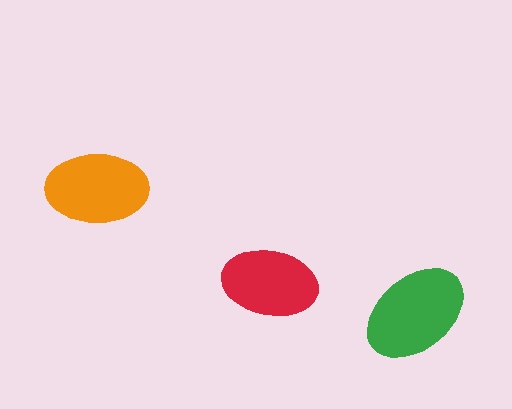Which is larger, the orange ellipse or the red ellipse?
The orange one.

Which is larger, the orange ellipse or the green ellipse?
The green one.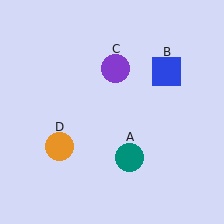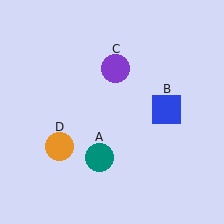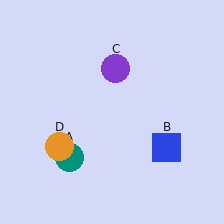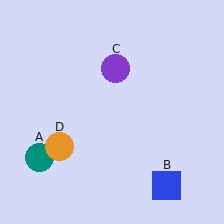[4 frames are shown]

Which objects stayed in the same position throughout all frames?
Purple circle (object C) and orange circle (object D) remained stationary.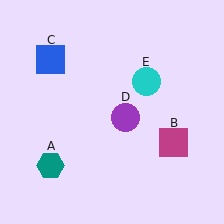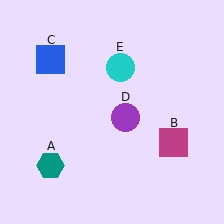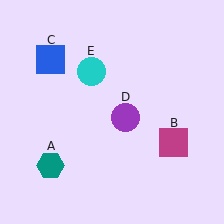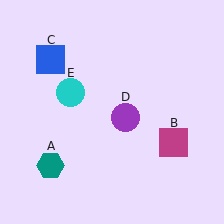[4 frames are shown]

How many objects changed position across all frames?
1 object changed position: cyan circle (object E).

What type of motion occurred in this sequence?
The cyan circle (object E) rotated counterclockwise around the center of the scene.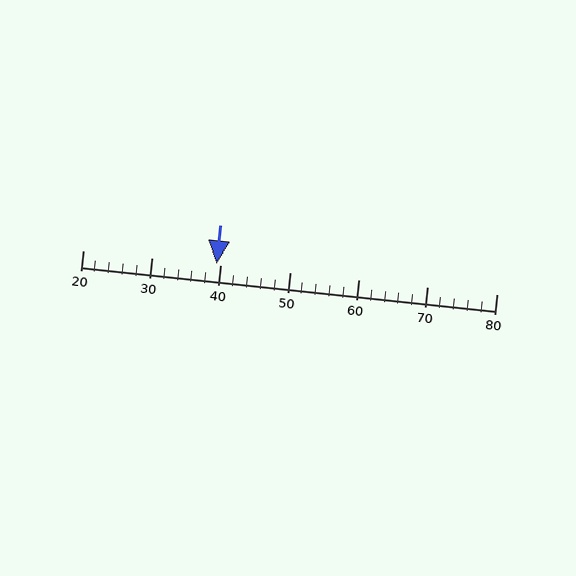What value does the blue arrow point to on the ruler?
The blue arrow points to approximately 39.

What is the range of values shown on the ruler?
The ruler shows values from 20 to 80.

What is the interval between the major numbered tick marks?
The major tick marks are spaced 10 units apart.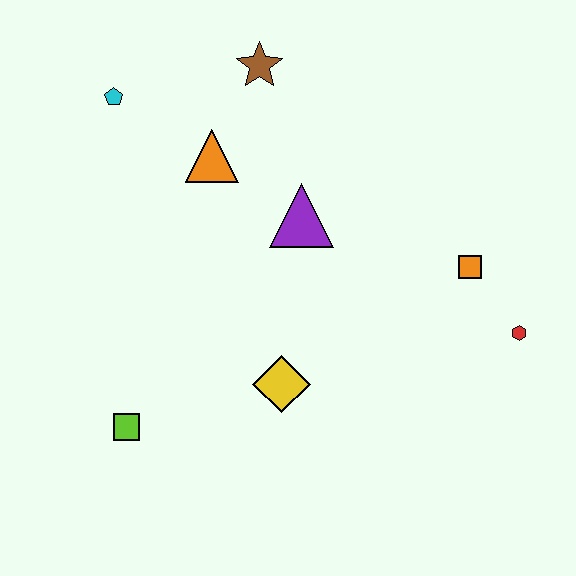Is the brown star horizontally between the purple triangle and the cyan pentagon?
Yes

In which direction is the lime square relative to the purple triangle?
The lime square is below the purple triangle.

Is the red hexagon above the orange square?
No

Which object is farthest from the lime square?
The red hexagon is farthest from the lime square.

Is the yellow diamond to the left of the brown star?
No